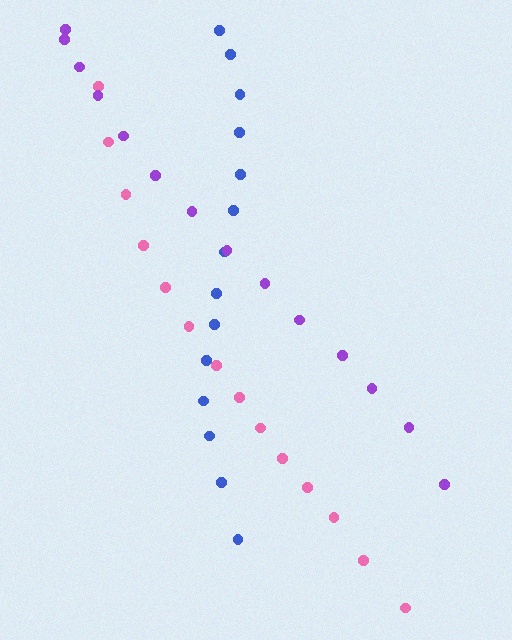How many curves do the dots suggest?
There are 3 distinct paths.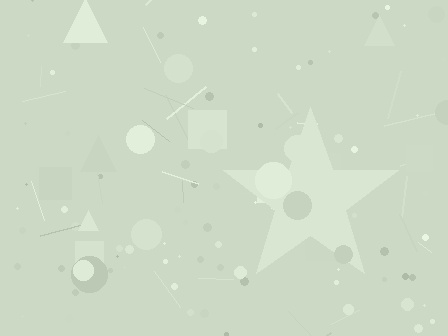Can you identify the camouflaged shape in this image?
The camouflaged shape is a star.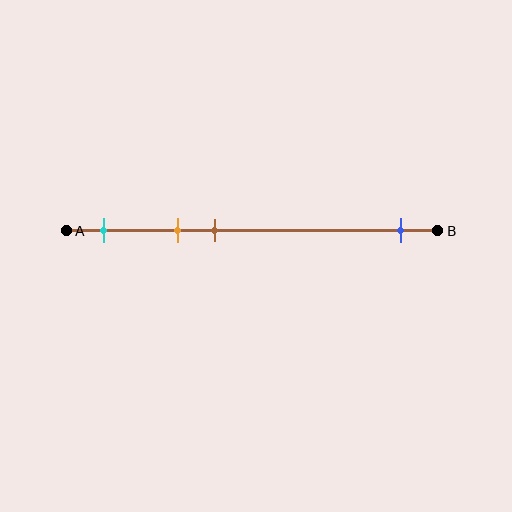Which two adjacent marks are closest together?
The orange and brown marks are the closest adjacent pair.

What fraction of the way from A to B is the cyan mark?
The cyan mark is approximately 10% (0.1) of the way from A to B.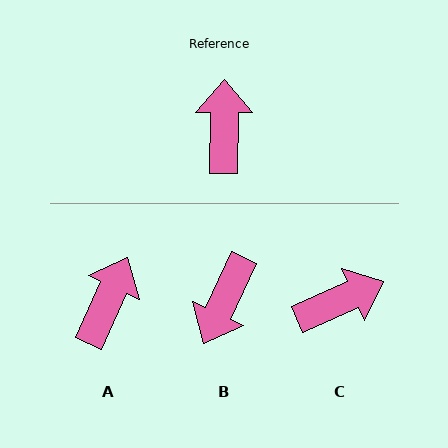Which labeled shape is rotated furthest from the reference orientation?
B, about 155 degrees away.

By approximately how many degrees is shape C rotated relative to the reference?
Approximately 66 degrees clockwise.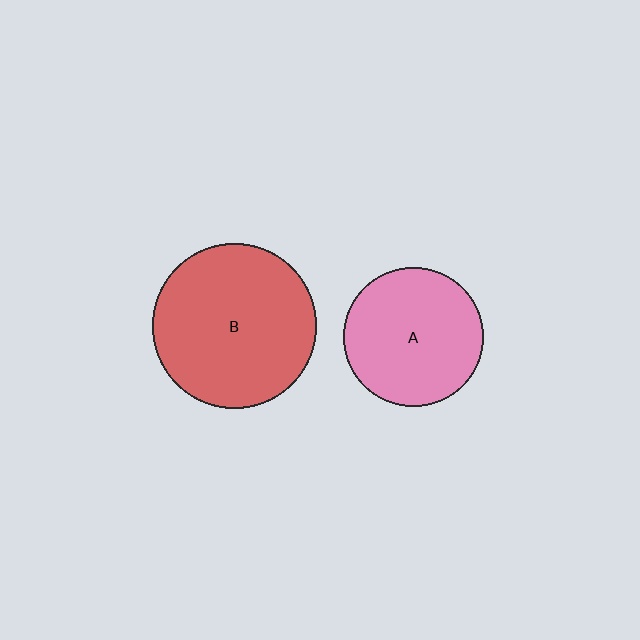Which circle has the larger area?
Circle B (red).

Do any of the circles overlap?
No, none of the circles overlap.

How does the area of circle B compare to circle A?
Approximately 1.4 times.